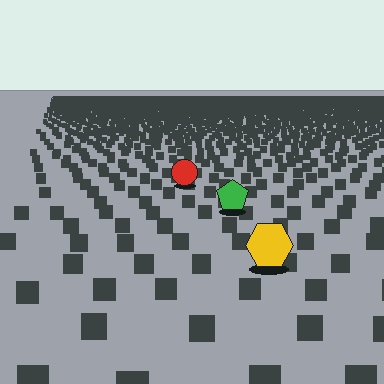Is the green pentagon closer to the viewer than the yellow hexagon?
No. The yellow hexagon is closer — you can tell from the texture gradient: the ground texture is coarser near it.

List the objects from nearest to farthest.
From nearest to farthest: the yellow hexagon, the green pentagon, the red circle.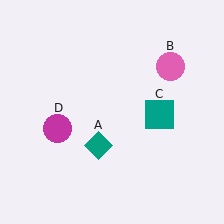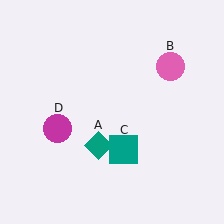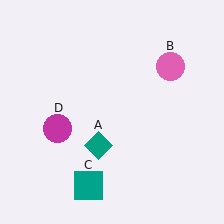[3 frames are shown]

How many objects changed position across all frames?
1 object changed position: teal square (object C).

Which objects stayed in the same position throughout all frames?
Teal diamond (object A) and pink circle (object B) and magenta circle (object D) remained stationary.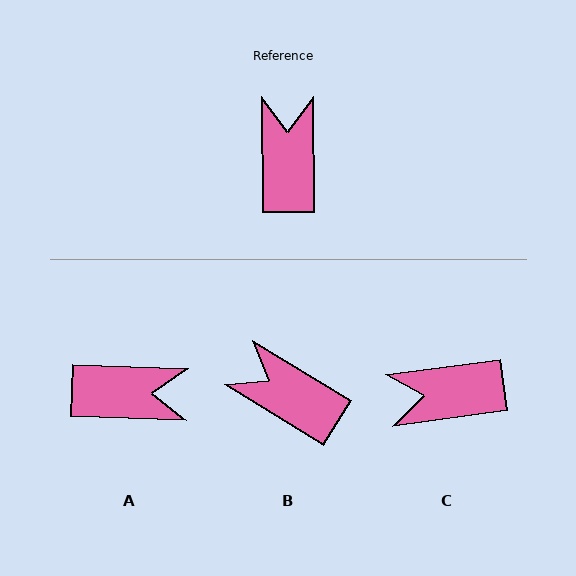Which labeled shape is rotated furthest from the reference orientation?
C, about 97 degrees away.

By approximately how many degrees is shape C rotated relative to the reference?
Approximately 97 degrees counter-clockwise.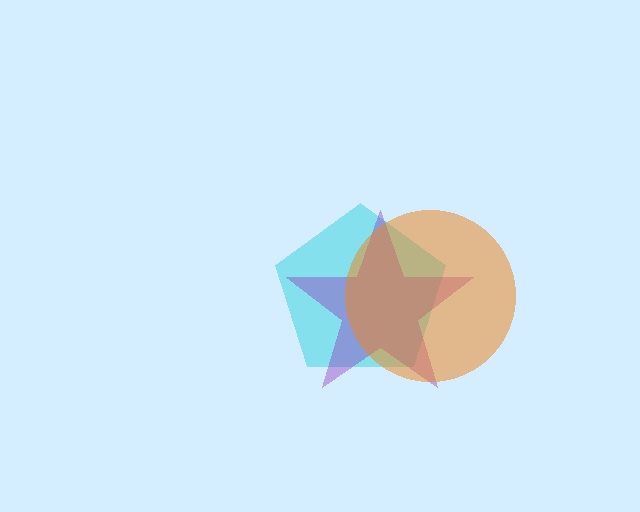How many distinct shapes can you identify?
There are 3 distinct shapes: a cyan pentagon, a purple star, an orange circle.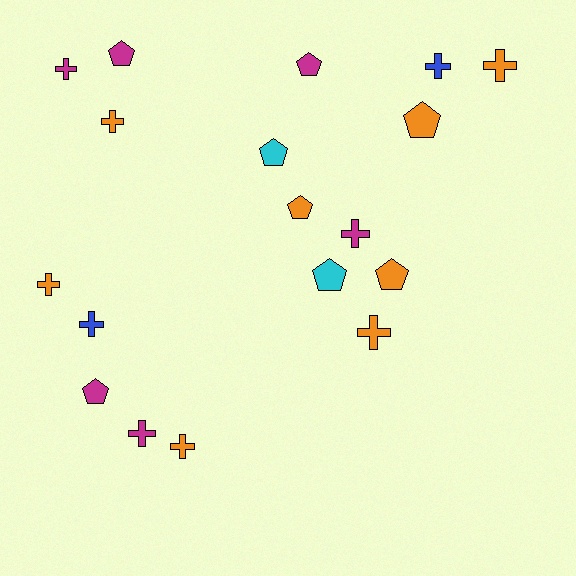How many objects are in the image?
There are 18 objects.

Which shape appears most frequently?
Cross, with 10 objects.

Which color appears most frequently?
Orange, with 8 objects.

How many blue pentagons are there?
There are no blue pentagons.